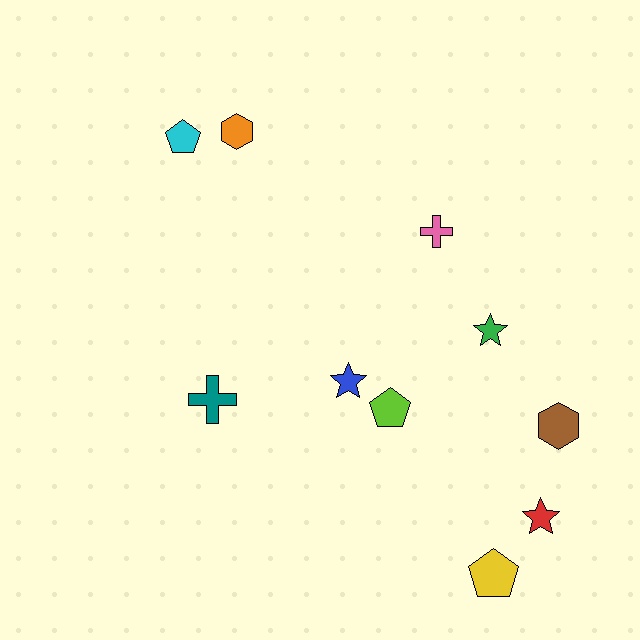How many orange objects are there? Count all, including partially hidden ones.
There is 1 orange object.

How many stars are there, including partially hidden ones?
There are 3 stars.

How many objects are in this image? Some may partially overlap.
There are 10 objects.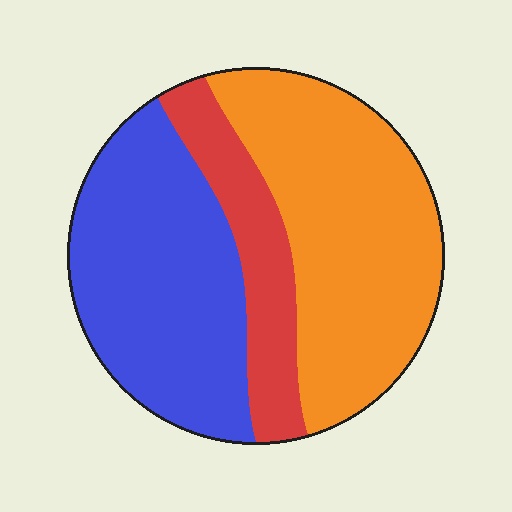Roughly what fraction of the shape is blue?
Blue covers roughly 40% of the shape.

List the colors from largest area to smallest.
From largest to smallest: orange, blue, red.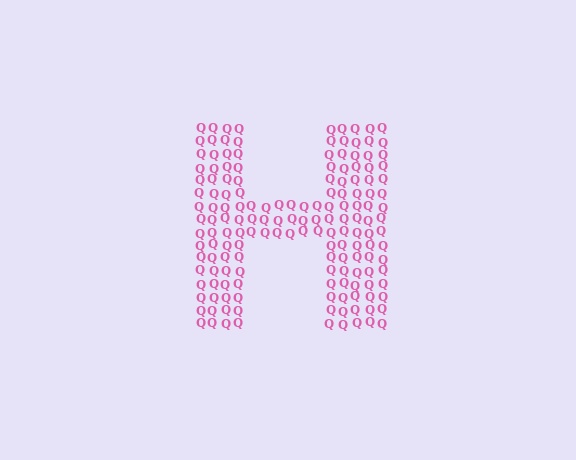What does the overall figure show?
The overall figure shows the letter H.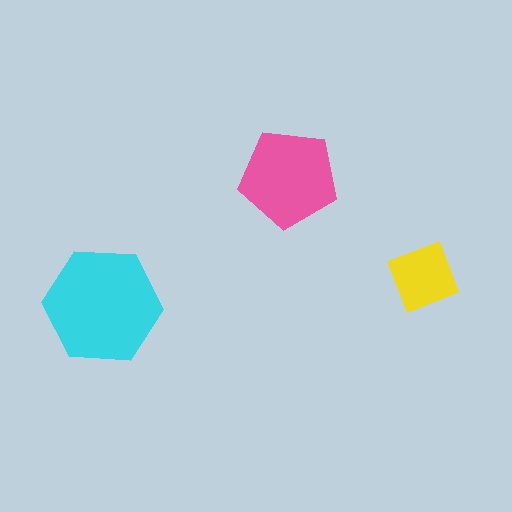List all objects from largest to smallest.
The cyan hexagon, the pink pentagon, the yellow square.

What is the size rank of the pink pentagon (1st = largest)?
2nd.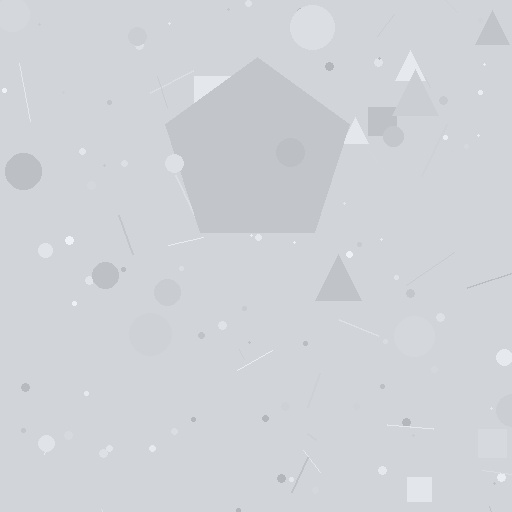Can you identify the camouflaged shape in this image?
The camouflaged shape is a pentagon.